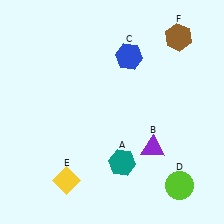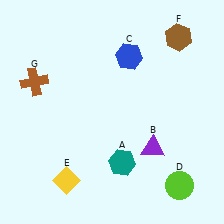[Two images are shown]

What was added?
A brown cross (G) was added in Image 2.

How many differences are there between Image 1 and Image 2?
There is 1 difference between the two images.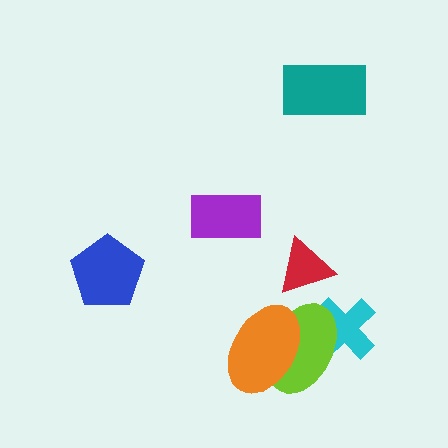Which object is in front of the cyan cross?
The lime ellipse is in front of the cyan cross.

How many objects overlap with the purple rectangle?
0 objects overlap with the purple rectangle.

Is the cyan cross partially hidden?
Yes, it is partially covered by another shape.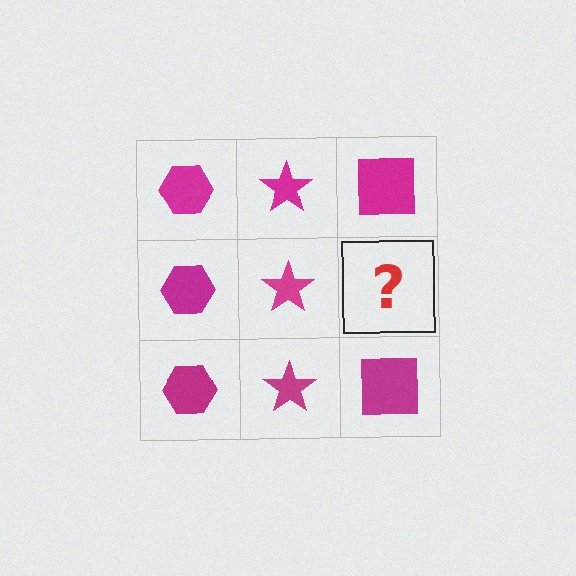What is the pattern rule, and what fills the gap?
The rule is that each column has a consistent shape. The gap should be filled with a magenta square.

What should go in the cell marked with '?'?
The missing cell should contain a magenta square.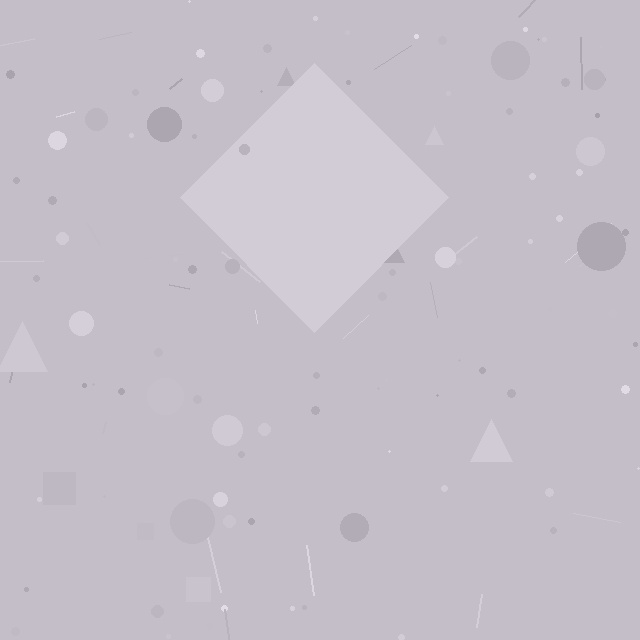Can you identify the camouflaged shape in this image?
The camouflaged shape is a diamond.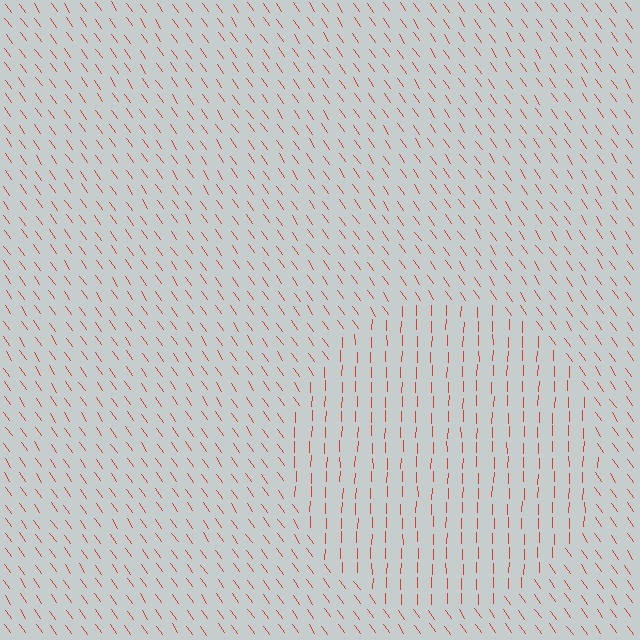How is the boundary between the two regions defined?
The boundary is defined purely by a change in line orientation (approximately 36 degrees difference). All lines are the same color and thickness.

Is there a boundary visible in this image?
Yes, there is a texture boundary formed by a change in line orientation.